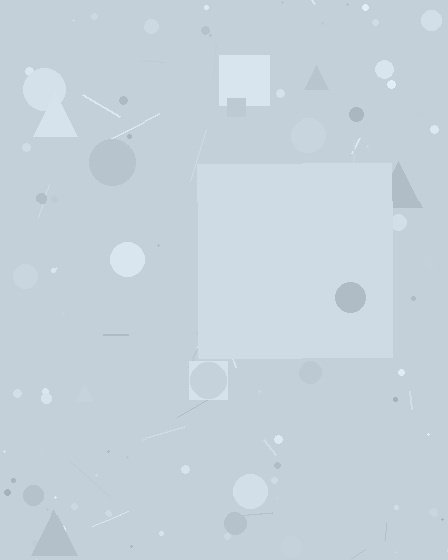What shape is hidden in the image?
A square is hidden in the image.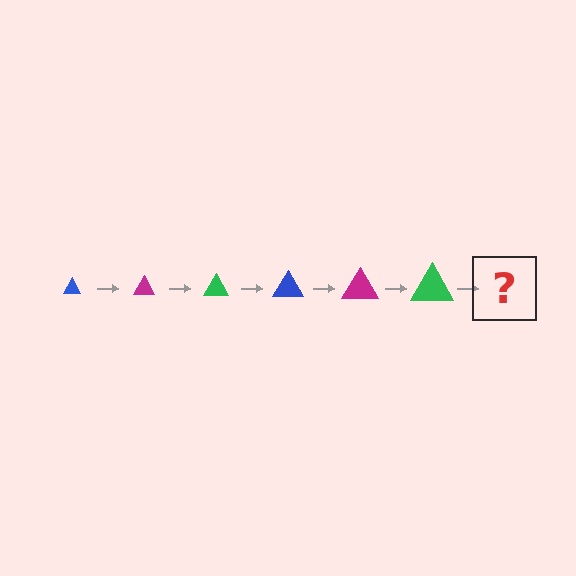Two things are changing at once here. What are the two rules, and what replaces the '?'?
The two rules are that the triangle grows larger each step and the color cycles through blue, magenta, and green. The '?' should be a blue triangle, larger than the previous one.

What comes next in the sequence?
The next element should be a blue triangle, larger than the previous one.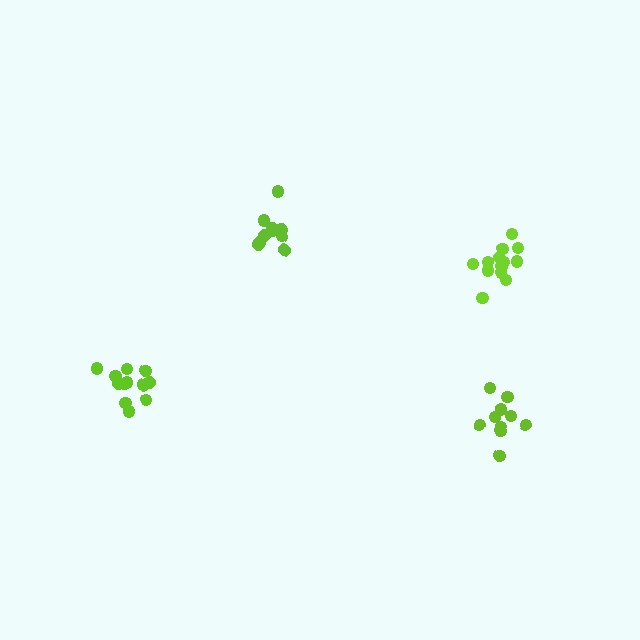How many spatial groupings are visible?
There are 4 spatial groupings.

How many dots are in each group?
Group 1: 10 dots, Group 2: 13 dots, Group 3: 13 dots, Group 4: 10 dots (46 total).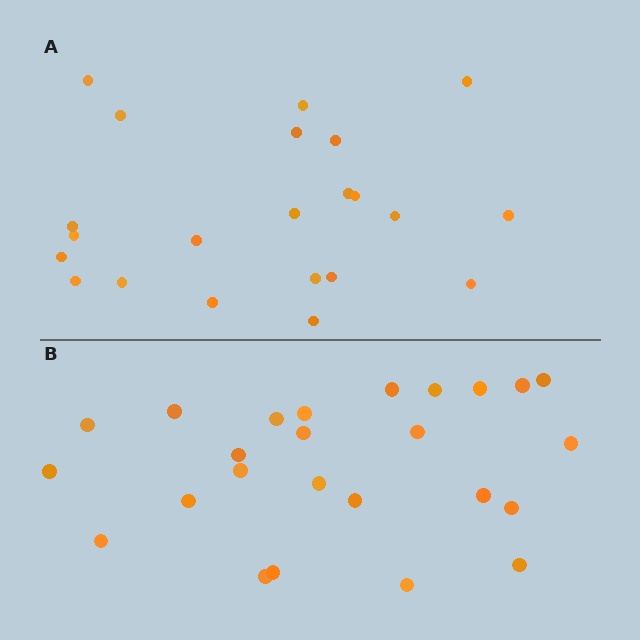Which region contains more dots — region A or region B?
Region B (the bottom region) has more dots.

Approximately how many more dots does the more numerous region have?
Region B has just a few more — roughly 2 or 3 more dots than region A.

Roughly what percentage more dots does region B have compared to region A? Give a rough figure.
About 15% more.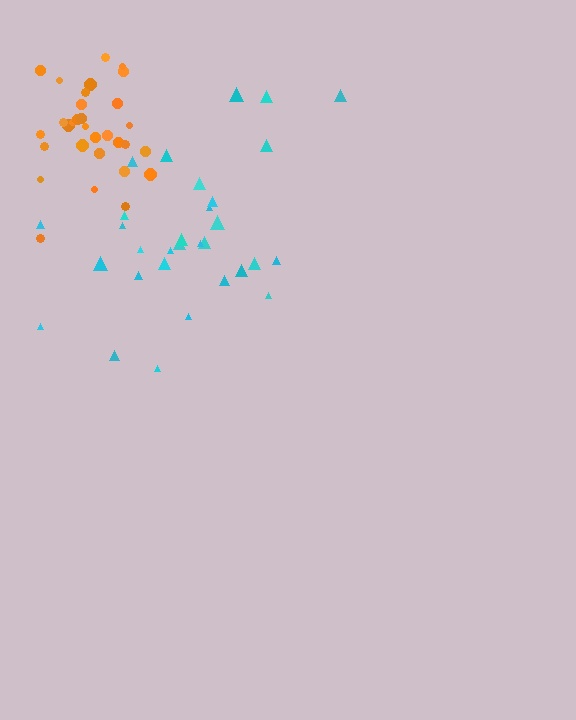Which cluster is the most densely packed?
Orange.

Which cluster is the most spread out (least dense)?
Cyan.